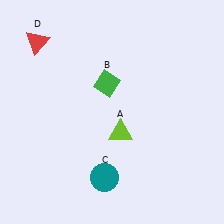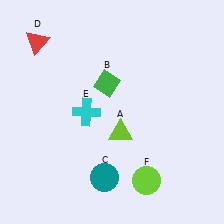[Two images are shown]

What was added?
A cyan cross (E), a lime circle (F) were added in Image 2.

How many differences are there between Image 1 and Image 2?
There are 2 differences between the two images.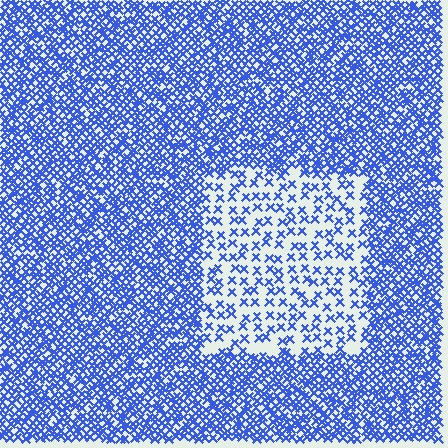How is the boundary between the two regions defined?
The boundary is defined by a change in element density (approximately 2.7x ratio). All elements are the same color, size, and shape.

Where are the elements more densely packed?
The elements are more densely packed outside the rectangle boundary.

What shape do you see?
I see a rectangle.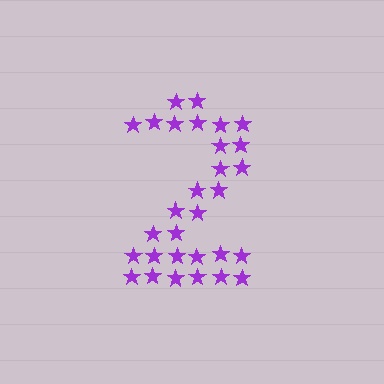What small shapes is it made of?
It is made of small stars.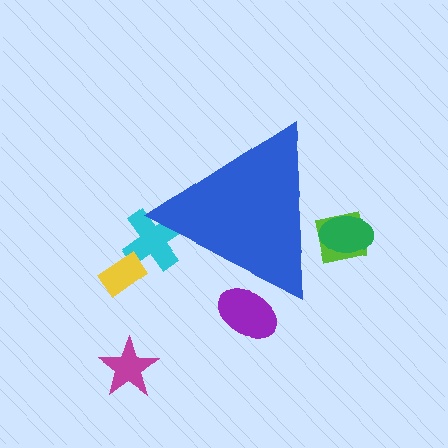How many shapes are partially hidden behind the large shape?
4 shapes are partially hidden.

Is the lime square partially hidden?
Yes, the lime square is partially hidden behind the blue triangle.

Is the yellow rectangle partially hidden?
No, the yellow rectangle is fully visible.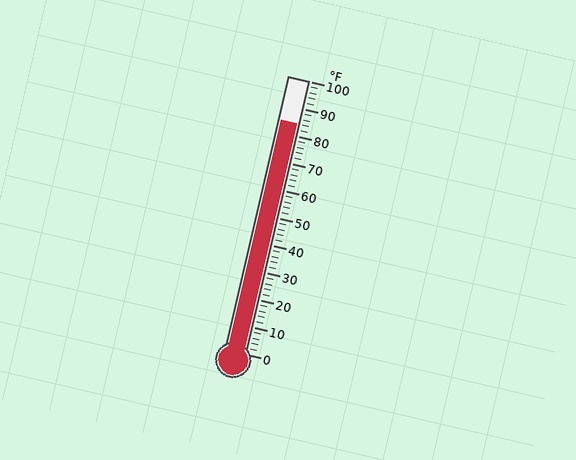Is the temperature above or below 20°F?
The temperature is above 20°F.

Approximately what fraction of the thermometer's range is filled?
The thermometer is filled to approximately 85% of its range.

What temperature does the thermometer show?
The thermometer shows approximately 84°F.